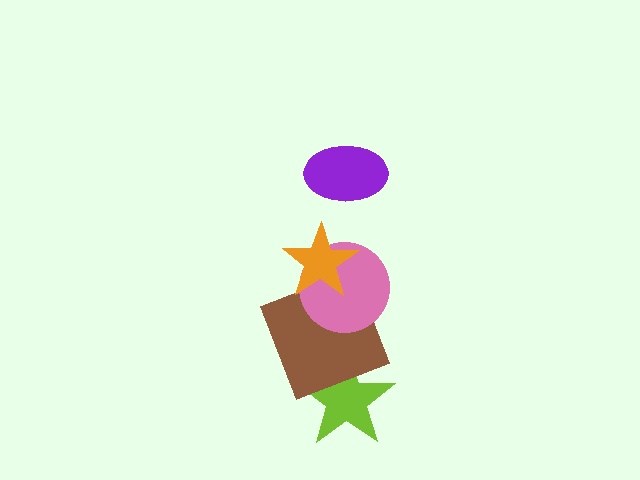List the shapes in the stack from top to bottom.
From top to bottom: the purple ellipse, the orange star, the pink circle, the brown square, the lime star.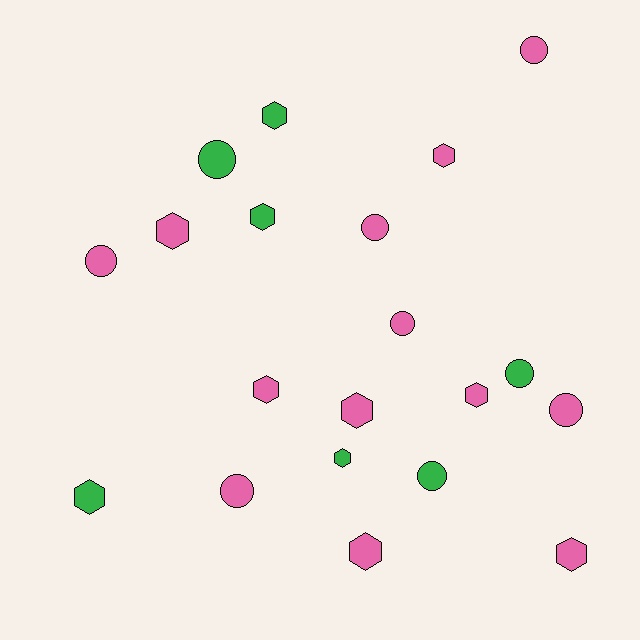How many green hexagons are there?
There are 4 green hexagons.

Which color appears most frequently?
Pink, with 13 objects.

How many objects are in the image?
There are 20 objects.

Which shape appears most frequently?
Hexagon, with 11 objects.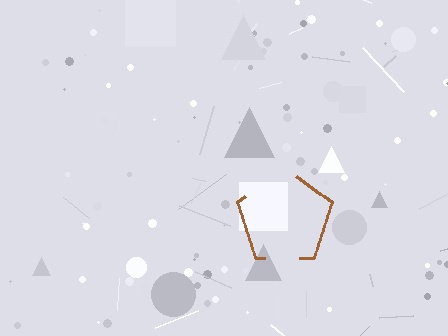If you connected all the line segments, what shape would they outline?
They would outline a pentagon.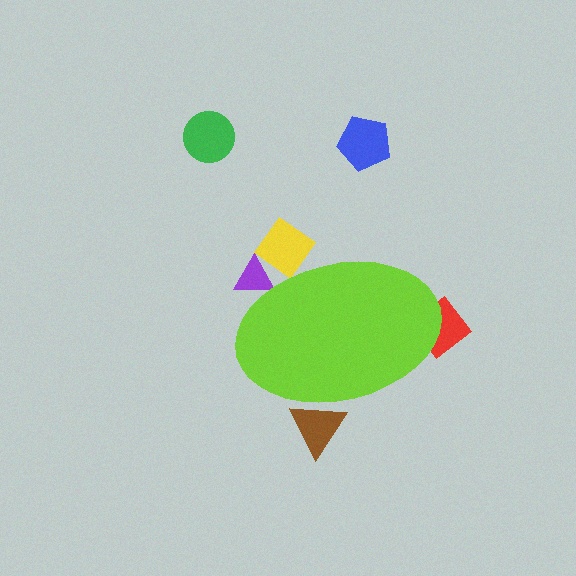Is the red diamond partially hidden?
Yes, the red diamond is partially hidden behind the lime ellipse.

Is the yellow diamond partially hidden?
Yes, the yellow diamond is partially hidden behind the lime ellipse.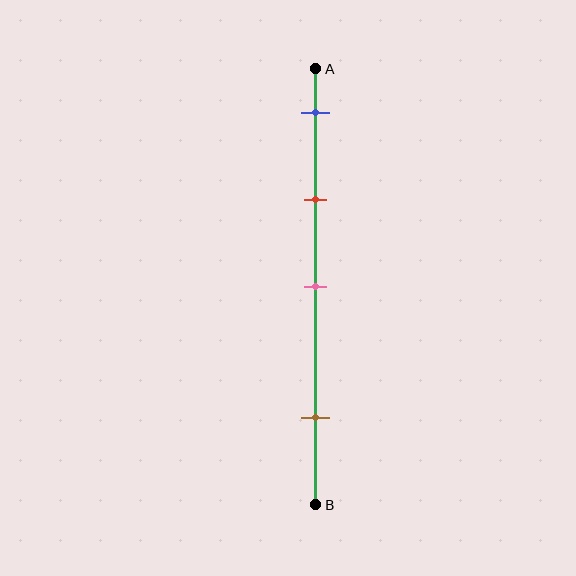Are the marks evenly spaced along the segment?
No, the marks are not evenly spaced.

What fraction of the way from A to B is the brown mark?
The brown mark is approximately 80% (0.8) of the way from A to B.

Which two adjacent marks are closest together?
The blue and red marks are the closest adjacent pair.